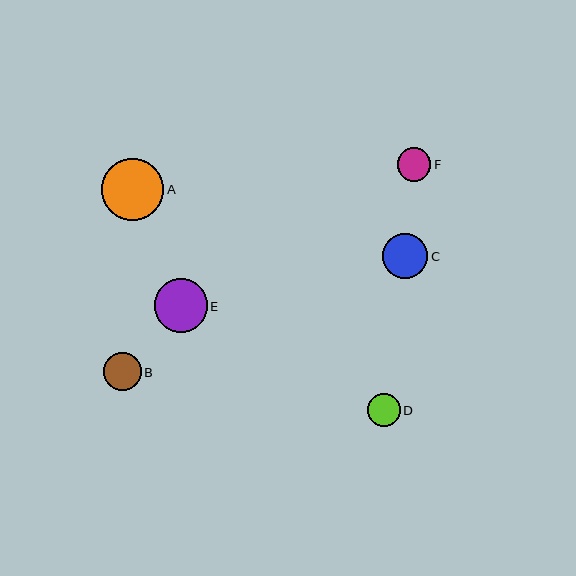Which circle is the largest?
Circle A is the largest with a size of approximately 62 pixels.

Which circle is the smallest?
Circle D is the smallest with a size of approximately 33 pixels.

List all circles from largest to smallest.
From largest to smallest: A, E, C, B, F, D.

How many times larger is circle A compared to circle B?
Circle A is approximately 1.6 times the size of circle B.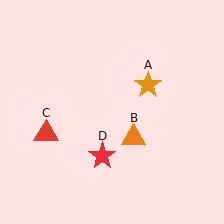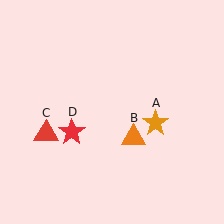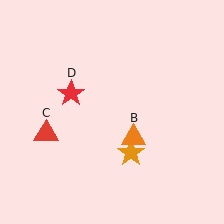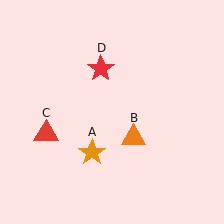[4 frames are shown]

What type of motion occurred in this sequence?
The orange star (object A), red star (object D) rotated clockwise around the center of the scene.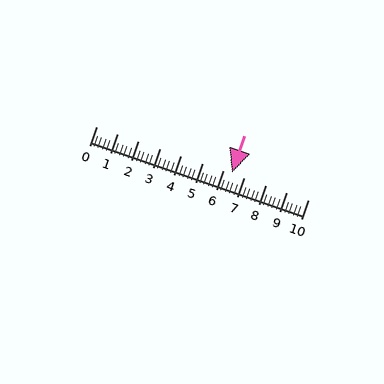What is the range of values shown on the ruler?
The ruler shows values from 0 to 10.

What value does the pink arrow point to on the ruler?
The pink arrow points to approximately 6.4.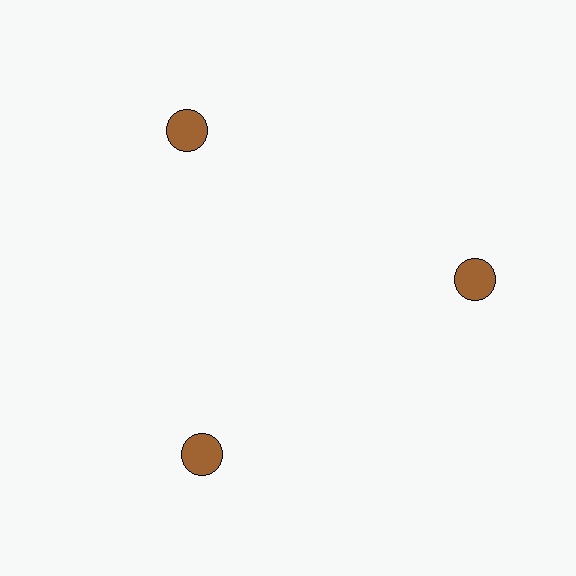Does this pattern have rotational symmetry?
Yes, this pattern has 3-fold rotational symmetry. It looks the same after rotating 120 degrees around the center.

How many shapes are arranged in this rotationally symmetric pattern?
There are 3 shapes, arranged in 3 groups of 1.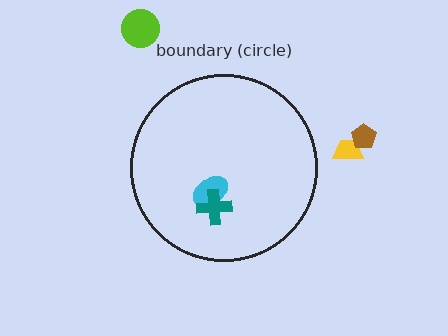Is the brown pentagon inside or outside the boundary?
Outside.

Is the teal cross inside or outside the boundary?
Inside.